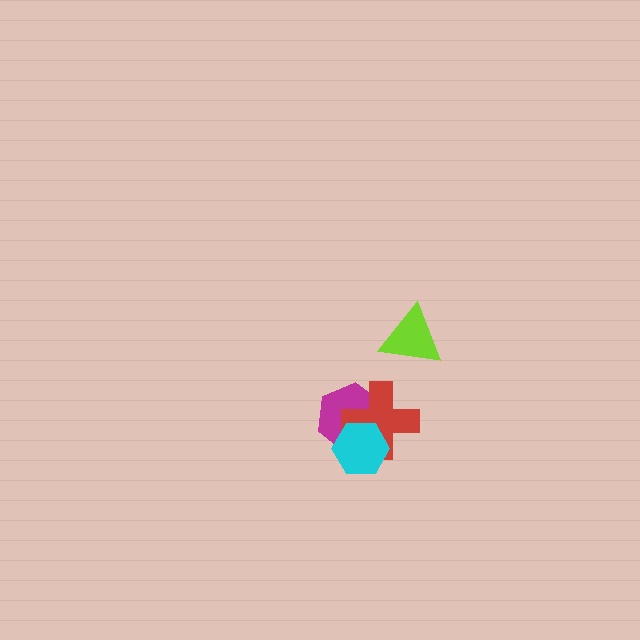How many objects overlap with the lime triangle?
0 objects overlap with the lime triangle.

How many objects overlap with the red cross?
2 objects overlap with the red cross.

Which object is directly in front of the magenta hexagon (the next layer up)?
The red cross is directly in front of the magenta hexagon.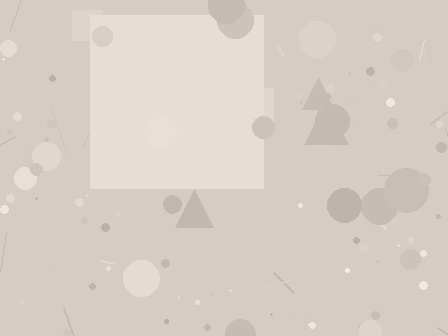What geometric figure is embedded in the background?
A square is embedded in the background.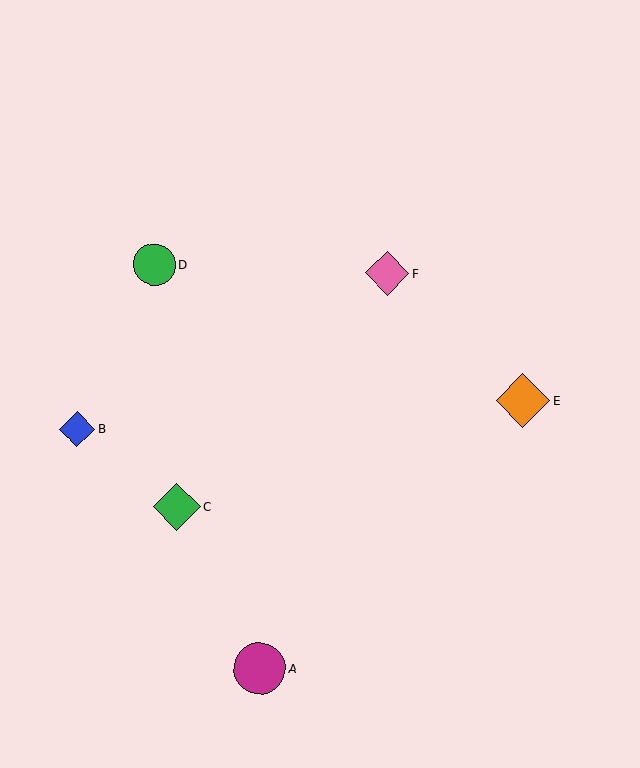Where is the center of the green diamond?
The center of the green diamond is at (177, 506).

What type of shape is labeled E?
Shape E is an orange diamond.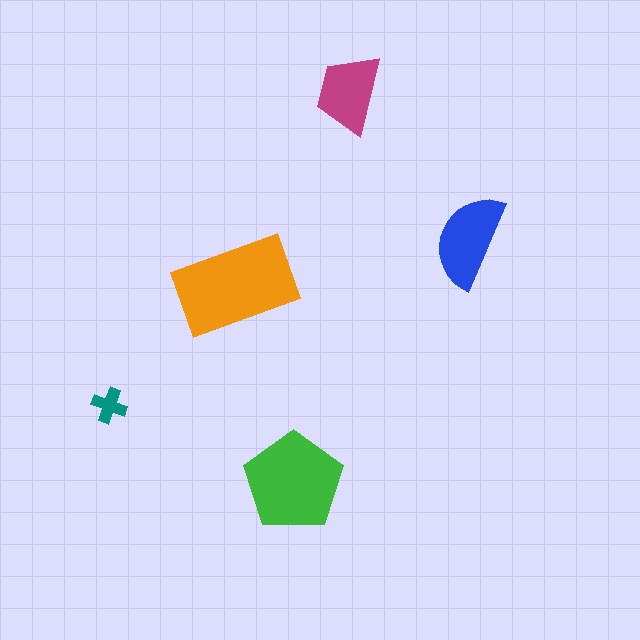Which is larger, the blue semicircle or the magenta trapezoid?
The blue semicircle.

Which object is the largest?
The orange rectangle.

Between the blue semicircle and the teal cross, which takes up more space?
The blue semicircle.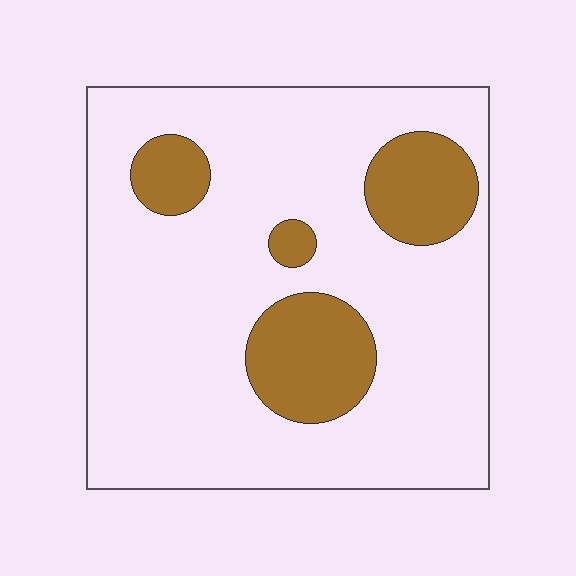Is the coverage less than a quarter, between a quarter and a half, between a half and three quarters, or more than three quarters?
Less than a quarter.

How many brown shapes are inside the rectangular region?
4.